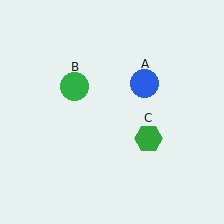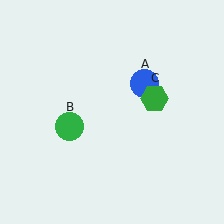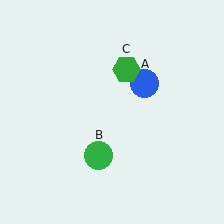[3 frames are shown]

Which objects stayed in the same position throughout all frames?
Blue circle (object A) remained stationary.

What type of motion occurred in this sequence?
The green circle (object B), green hexagon (object C) rotated counterclockwise around the center of the scene.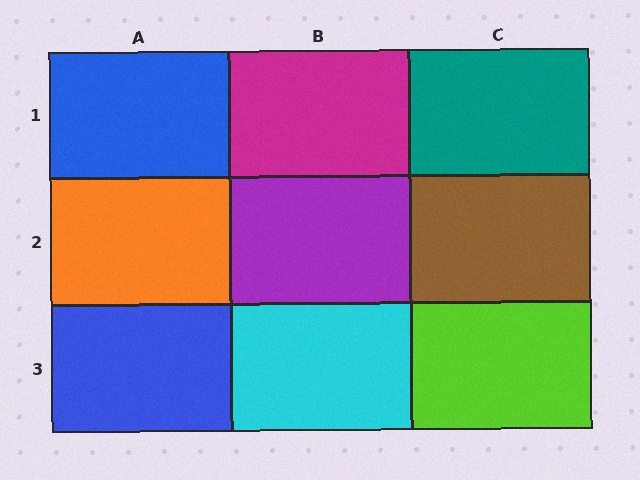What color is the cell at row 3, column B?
Cyan.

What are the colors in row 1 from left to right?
Blue, magenta, teal.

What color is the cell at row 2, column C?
Brown.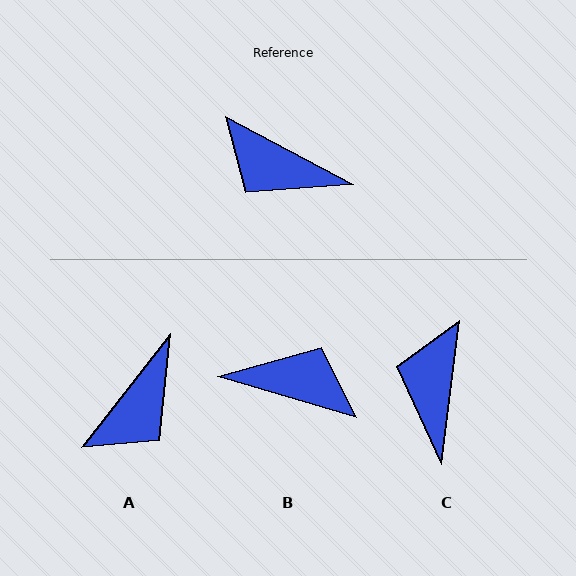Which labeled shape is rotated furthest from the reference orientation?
B, about 169 degrees away.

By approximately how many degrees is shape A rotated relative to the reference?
Approximately 80 degrees counter-clockwise.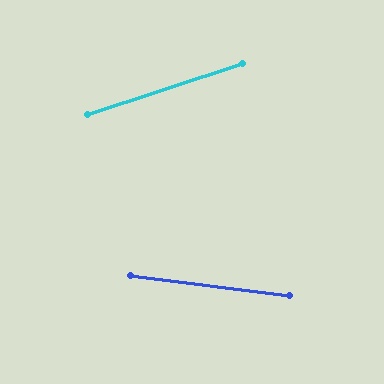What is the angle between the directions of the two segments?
Approximately 25 degrees.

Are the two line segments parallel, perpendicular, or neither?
Neither parallel nor perpendicular — they differ by about 25°.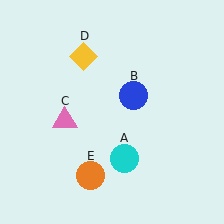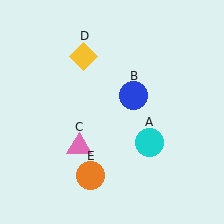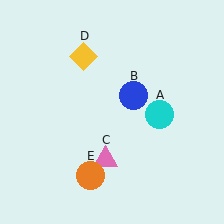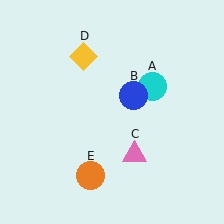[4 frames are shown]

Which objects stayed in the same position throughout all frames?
Blue circle (object B) and yellow diamond (object D) and orange circle (object E) remained stationary.